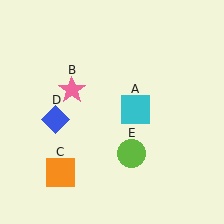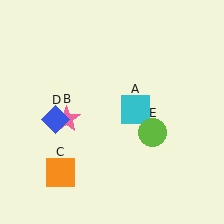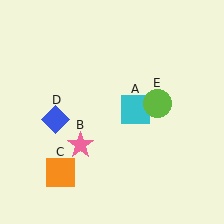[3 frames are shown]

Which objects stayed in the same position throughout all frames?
Cyan square (object A) and orange square (object C) and blue diamond (object D) remained stationary.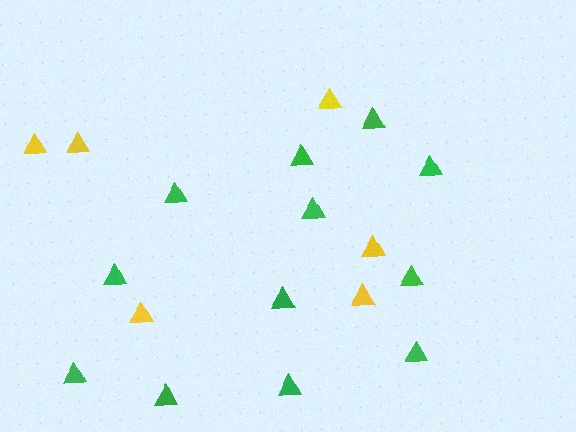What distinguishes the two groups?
There are 2 groups: one group of yellow triangles (6) and one group of green triangles (12).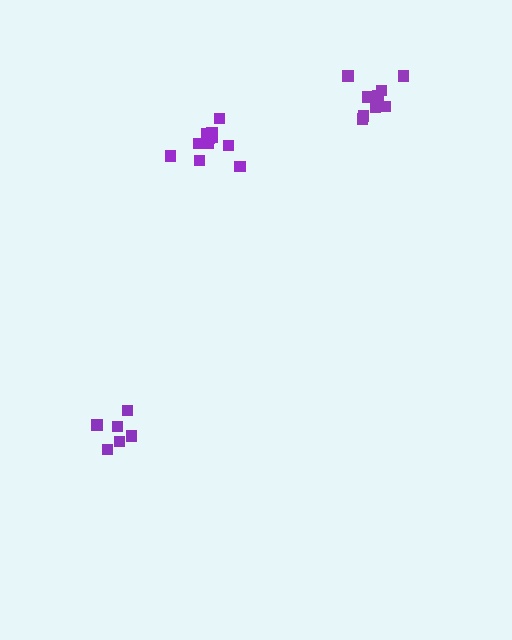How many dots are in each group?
Group 1: 11 dots, Group 2: 6 dots, Group 3: 9 dots (26 total).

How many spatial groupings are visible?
There are 3 spatial groupings.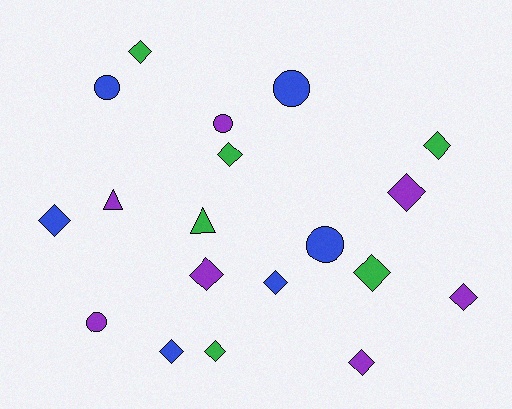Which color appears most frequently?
Purple, with 7 objects.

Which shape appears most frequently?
Diamond, with 12 objects.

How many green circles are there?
There are no green circles.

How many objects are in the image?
There are 19 objects.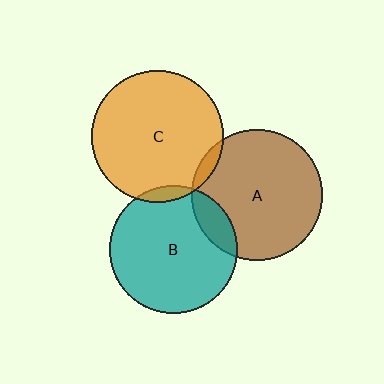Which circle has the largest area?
Circle C (orange).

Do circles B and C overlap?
Yes.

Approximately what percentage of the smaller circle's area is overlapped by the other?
Approximately 5%.